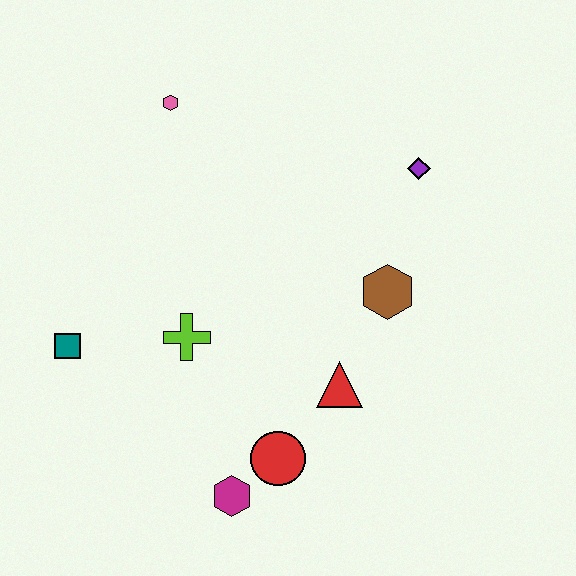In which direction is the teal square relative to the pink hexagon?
The teal square is below the pink hexagon.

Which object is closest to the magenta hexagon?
The red circle is closest to the magenta hexagon.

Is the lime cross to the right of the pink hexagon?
Yes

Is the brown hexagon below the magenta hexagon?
No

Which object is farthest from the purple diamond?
The teal square is farthest from the purple diamond.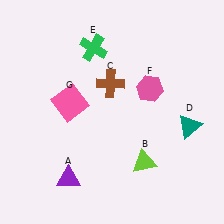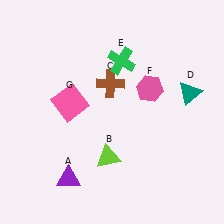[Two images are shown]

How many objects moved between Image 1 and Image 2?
3 objects moved between the two images.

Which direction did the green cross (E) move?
The green cross (E) moved right.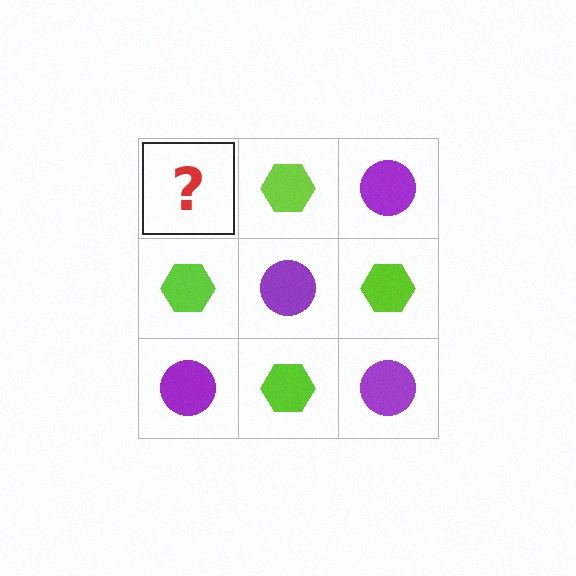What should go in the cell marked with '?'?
The missing cell should contain a purple circle.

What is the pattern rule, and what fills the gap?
The rule is that it alternates purple circle and lime hexagon in a checkerboard pattern. The gap should be filled with a purple circle.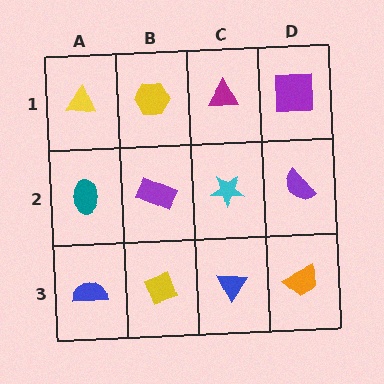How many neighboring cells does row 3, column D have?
2.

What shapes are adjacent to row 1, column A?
A teal ellipse (row 2, column A), a yellow hexagon (row 1, column B).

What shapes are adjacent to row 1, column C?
A cyan star (row 2, column C), a yellow hexagon (row 1, column B), a purple square (row 1, column D).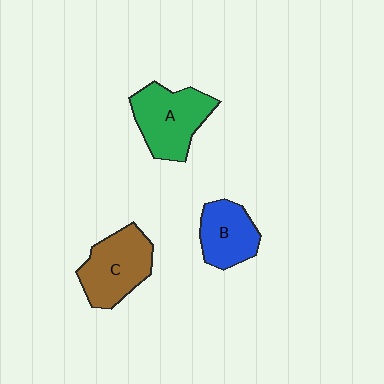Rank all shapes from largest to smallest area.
From largest to smallest: A (green), C (brown), B (blue).